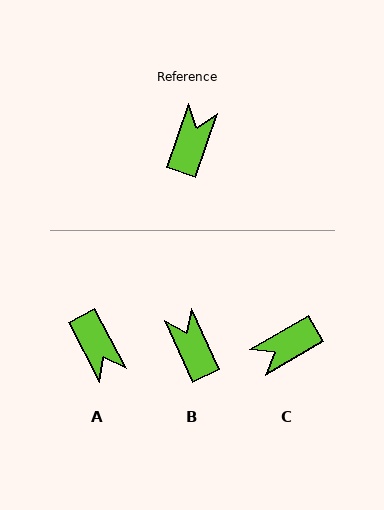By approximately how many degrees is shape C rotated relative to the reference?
Approximately 140 degrees counter-clockwise.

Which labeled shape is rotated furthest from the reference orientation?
C, about 140 degrees away.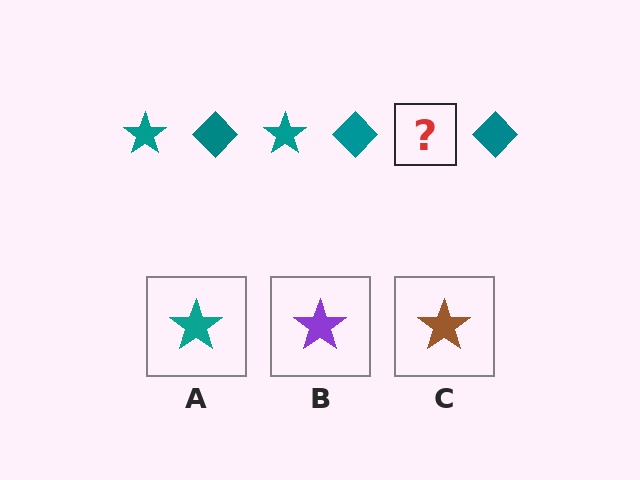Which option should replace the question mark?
Option A.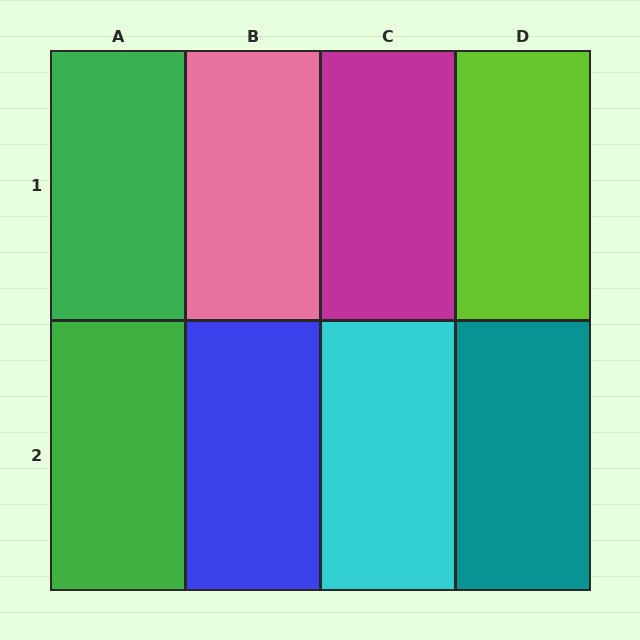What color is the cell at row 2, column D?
Teal.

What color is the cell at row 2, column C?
Cyan.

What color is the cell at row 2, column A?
Green.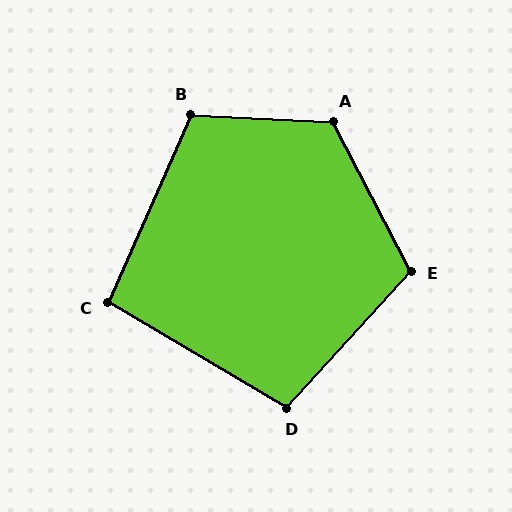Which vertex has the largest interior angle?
A, at approximately 120 degrees.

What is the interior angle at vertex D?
Approximately 102 degrees (obtuse).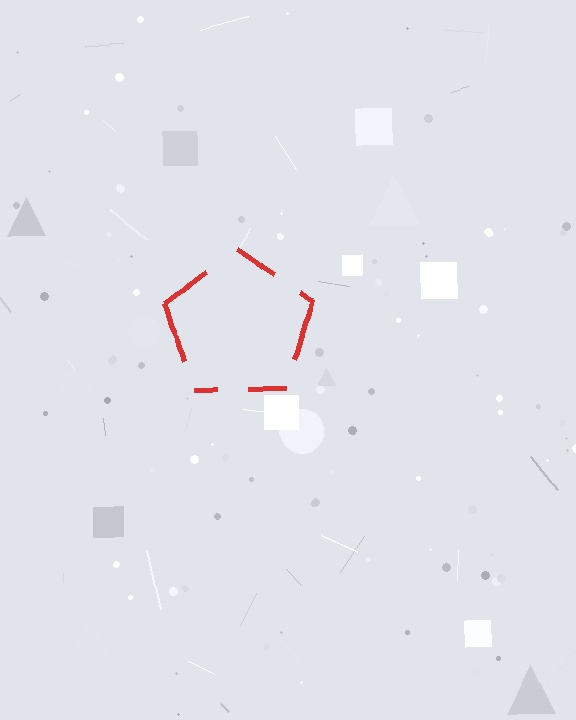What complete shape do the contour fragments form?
The contour fragments form a pentagon.